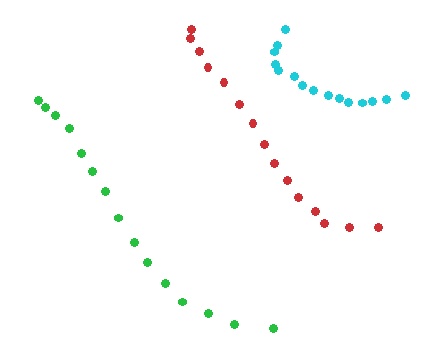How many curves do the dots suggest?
There are 3 distinct paths.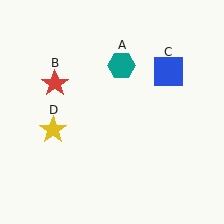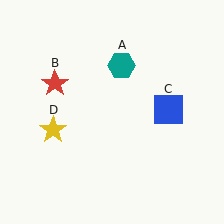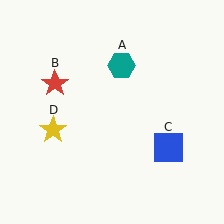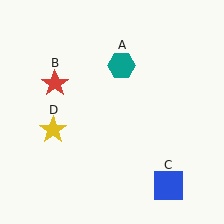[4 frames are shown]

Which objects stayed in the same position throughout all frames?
Teal hexagon (object A) and red star (object B) and yellow star (object D) remained stationary.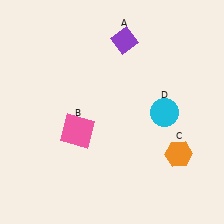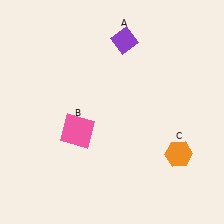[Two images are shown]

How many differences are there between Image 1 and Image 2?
There is 1 difference between the two images.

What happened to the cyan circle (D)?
The cyan circle (D) was removed in Image 2. It was in the bottom-right area of Image 1.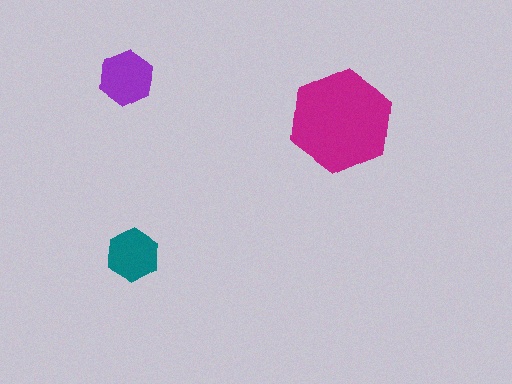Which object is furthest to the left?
The purple hexagon is leftmost.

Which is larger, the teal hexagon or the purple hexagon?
The purple one.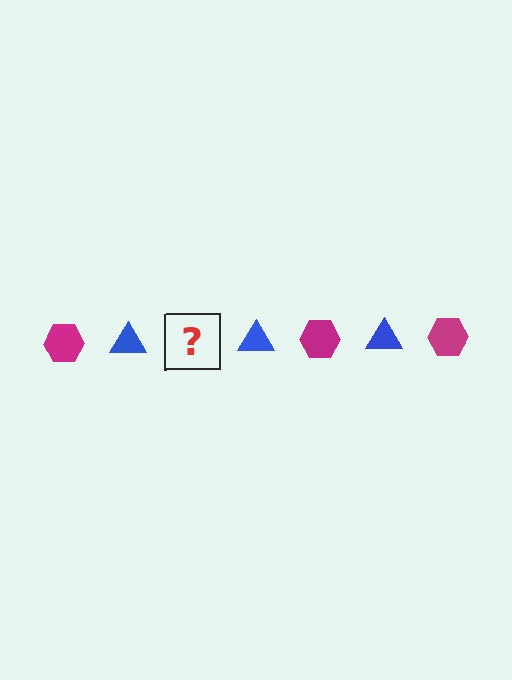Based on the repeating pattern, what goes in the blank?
The blank should be a magenta hexagon.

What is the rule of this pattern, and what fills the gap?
The rule is that the pattern alternates between magenta hexagon and blue triangle. The gap should be filled with a magenta hexagon.